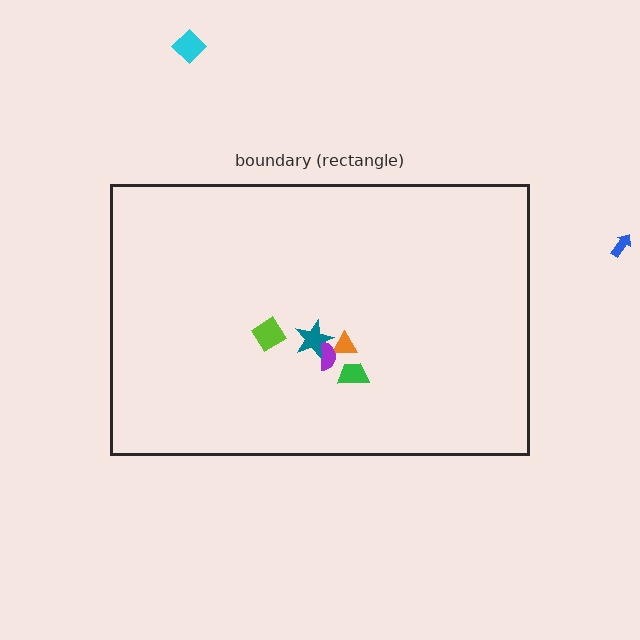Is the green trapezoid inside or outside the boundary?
Inside.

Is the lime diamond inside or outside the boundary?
Inside.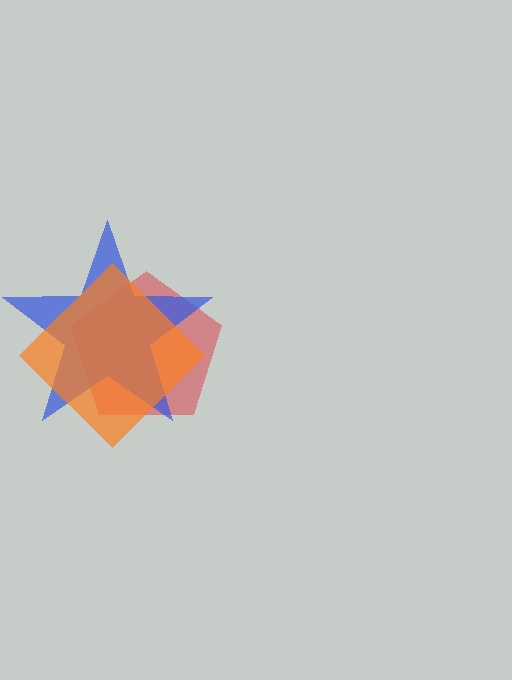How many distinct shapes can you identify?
There are 3 distinct shapes: a red pentagon, a blue star, an orange diamond.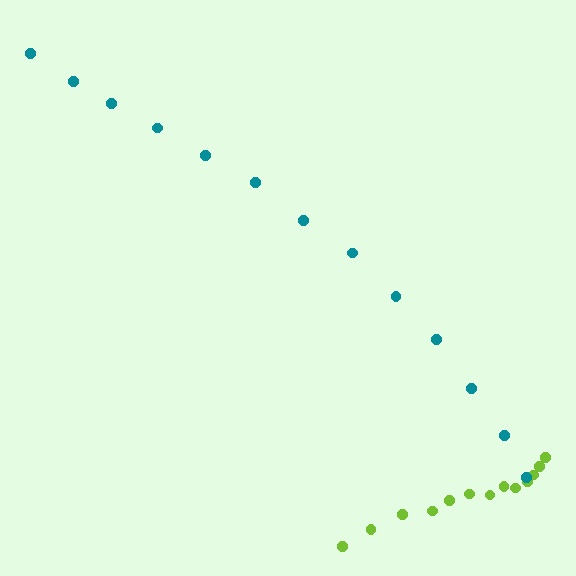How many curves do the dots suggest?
There are 2 distinct paths.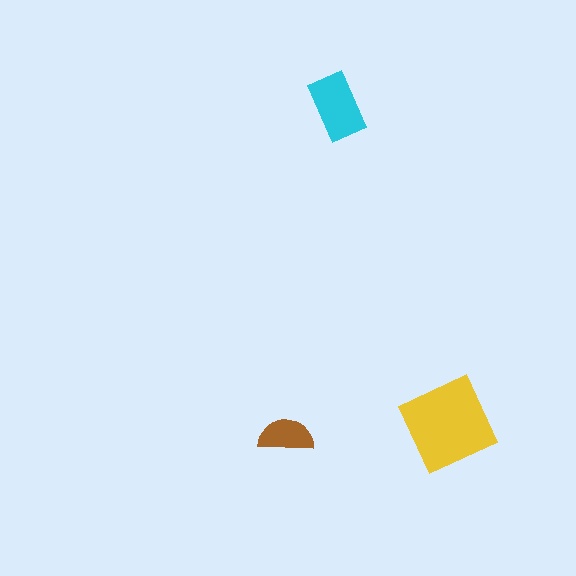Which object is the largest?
The yellow diamond.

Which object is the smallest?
The brown semicircle.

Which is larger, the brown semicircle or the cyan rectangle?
The cyan rectangle.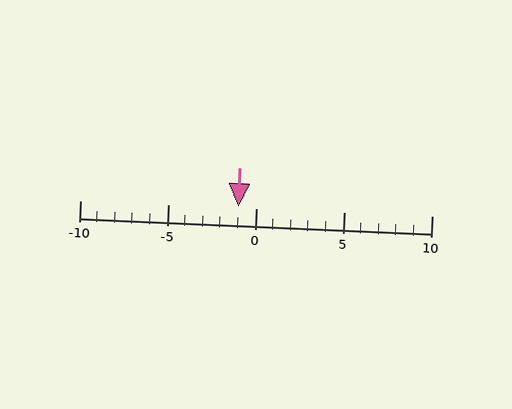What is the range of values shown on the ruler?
The ruler shows values from -10 to 10.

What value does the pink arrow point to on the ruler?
The pink arrow points to approximately -1.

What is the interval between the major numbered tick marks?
The major tick marks are spaced 5 units apart.